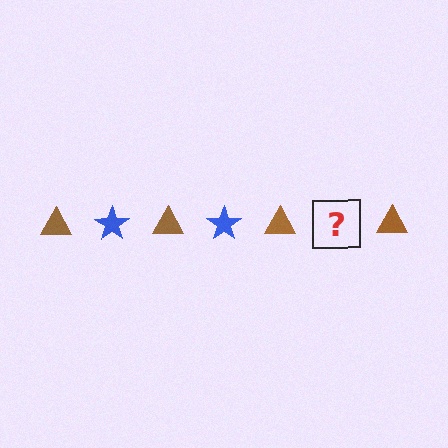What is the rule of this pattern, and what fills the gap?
The rule is that the pattern alternates between brown triangle and blue star. The gap should be filled with a blue star.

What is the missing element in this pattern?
The missing element is a blue star.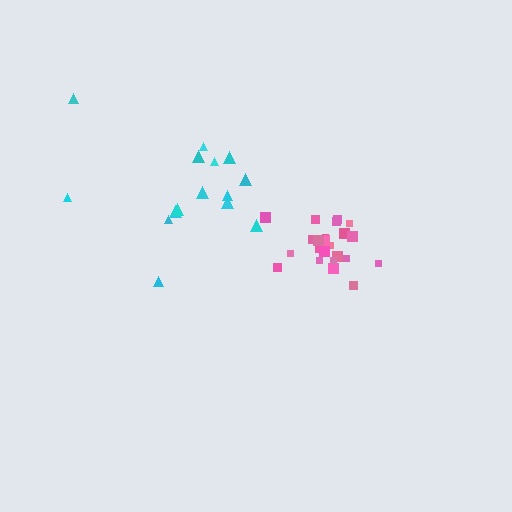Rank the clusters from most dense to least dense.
pink, cyan.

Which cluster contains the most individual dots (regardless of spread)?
Pink (25).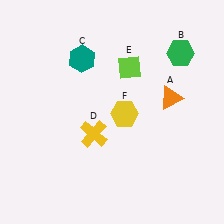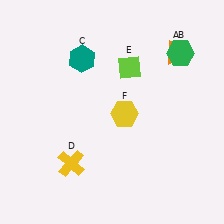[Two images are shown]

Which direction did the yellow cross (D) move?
The yellow cross (D) moved down.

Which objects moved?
The objects that moved are: the orange triangle (A), the yellow cross (D).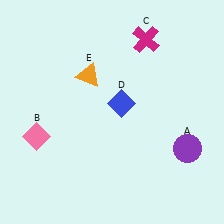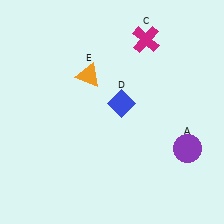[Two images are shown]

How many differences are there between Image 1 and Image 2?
There is 1 difference between the two images.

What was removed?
The pink diamond (B) was removed in Image 2.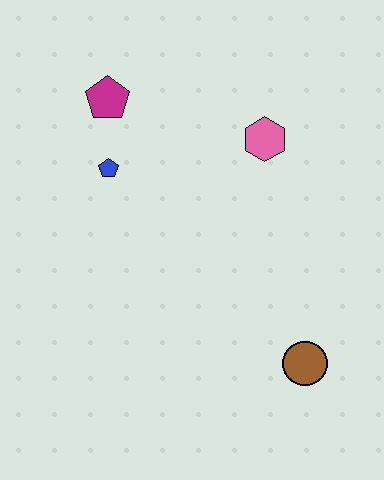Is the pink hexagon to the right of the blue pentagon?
Yes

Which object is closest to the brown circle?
The pink hexagon is closest to the brown circle.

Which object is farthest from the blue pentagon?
The brown circle is farthest from the blue pentagon.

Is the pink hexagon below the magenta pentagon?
Yes